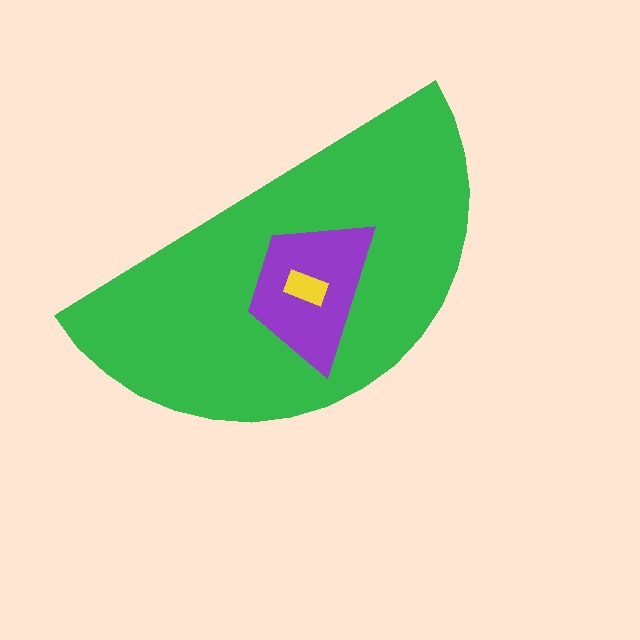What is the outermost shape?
The green semicircle.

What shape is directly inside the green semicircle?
The purple trapezoid.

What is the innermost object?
The yellow rectangle.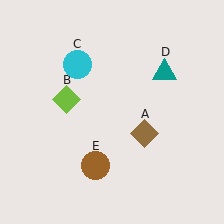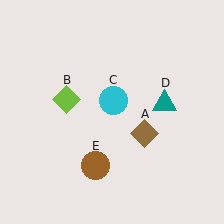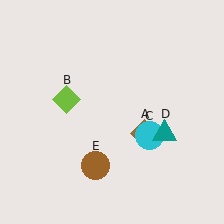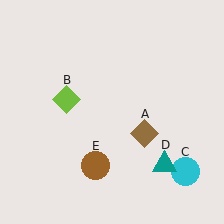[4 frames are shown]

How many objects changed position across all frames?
2 objects changed position: cyan circle (object C), teal triangle (object D).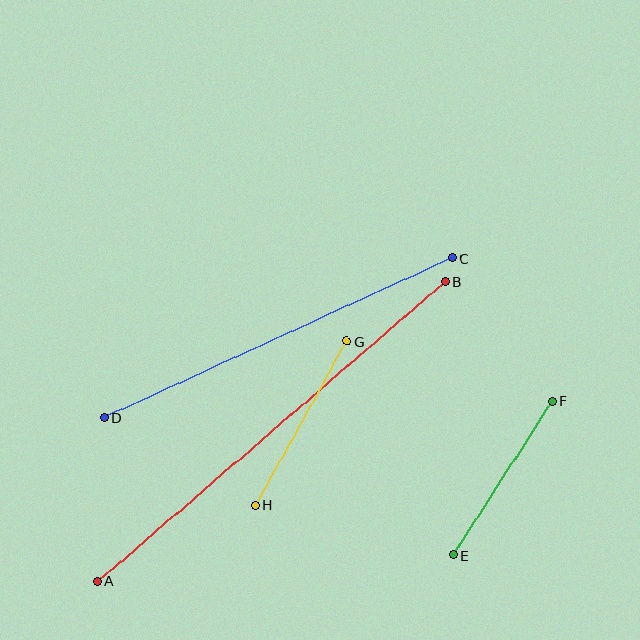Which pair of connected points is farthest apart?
Points A and B are farthest apart.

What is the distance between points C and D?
The distance is approximately 383 pixels.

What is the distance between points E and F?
The distance is approximately 183 pixels.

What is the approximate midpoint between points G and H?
The midpoint is at approximately (301, 423) pixels.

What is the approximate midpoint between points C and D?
The midpoint is at approximately (279, 338) pixels.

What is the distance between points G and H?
The distance is approximately 188 pixels.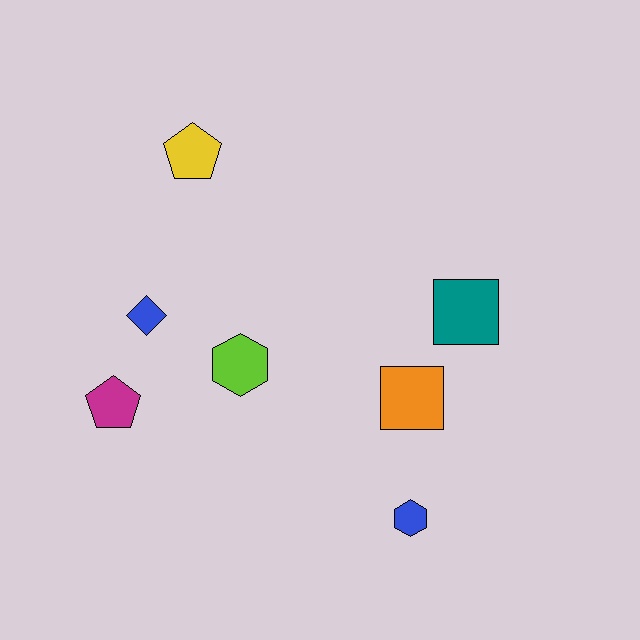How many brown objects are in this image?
There are no brown objects.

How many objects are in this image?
There are 7 objects.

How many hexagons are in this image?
There are 2 hexagons.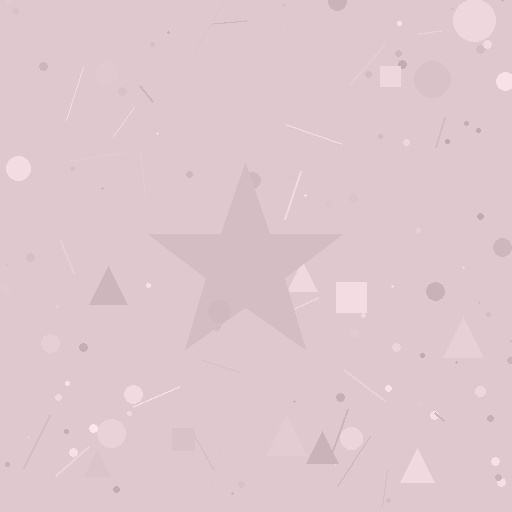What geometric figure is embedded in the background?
A star is embedded in the background.